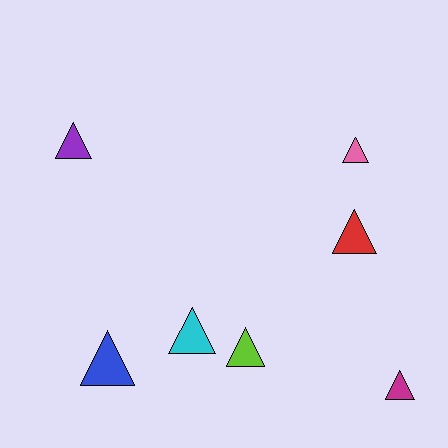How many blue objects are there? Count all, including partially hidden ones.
There is 1 blue object.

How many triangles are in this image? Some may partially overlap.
There are 7 triangles.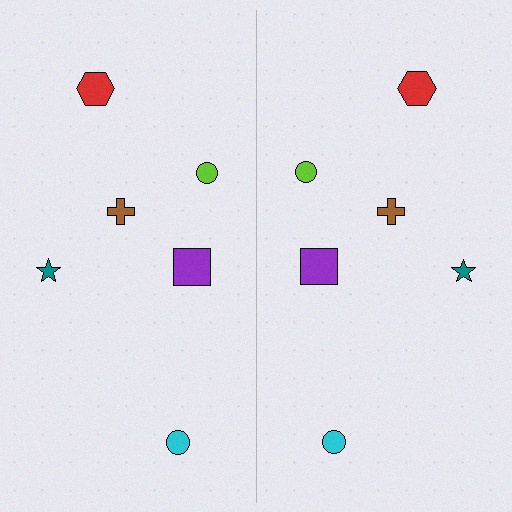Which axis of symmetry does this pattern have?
The pattern has a vertical axis of symmetry running through the center of the image.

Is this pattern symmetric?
Yes, this pattern has bilateral (reflection) symmetry.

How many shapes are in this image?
There are 12 shapes in this image.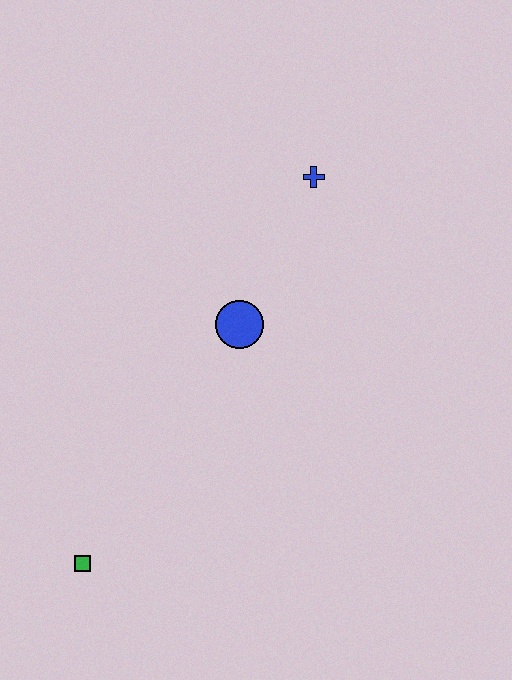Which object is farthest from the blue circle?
The green square is farthest from the blue circle.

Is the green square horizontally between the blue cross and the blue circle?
No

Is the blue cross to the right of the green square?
Yes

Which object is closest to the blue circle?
The blue cross is closest to the blue circle.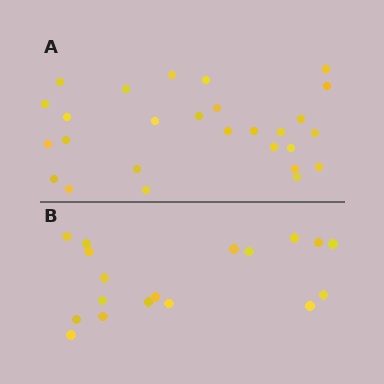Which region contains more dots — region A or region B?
Region A (the top region) has more dots.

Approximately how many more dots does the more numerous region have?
Region A has roughly 8 or so more dots than region B.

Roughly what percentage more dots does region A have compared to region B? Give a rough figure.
About 50% more.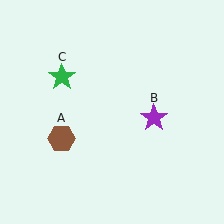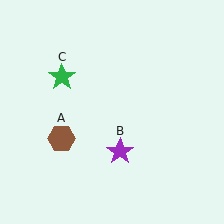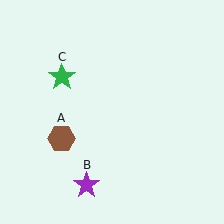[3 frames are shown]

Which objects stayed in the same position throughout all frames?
Brown hexagon (object A) and green star (object C) remained stationary.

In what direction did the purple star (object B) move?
The purple star (object B) moved down and to the left.